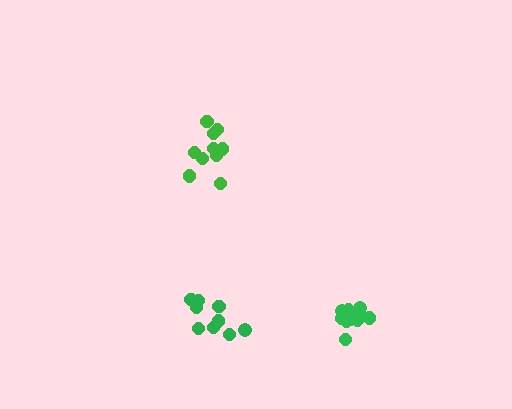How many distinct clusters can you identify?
There are 3 distinct clusters.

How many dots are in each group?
Group 1: 9 dots, Group 2: 10 dots, Group 3: 11 dots (30 total).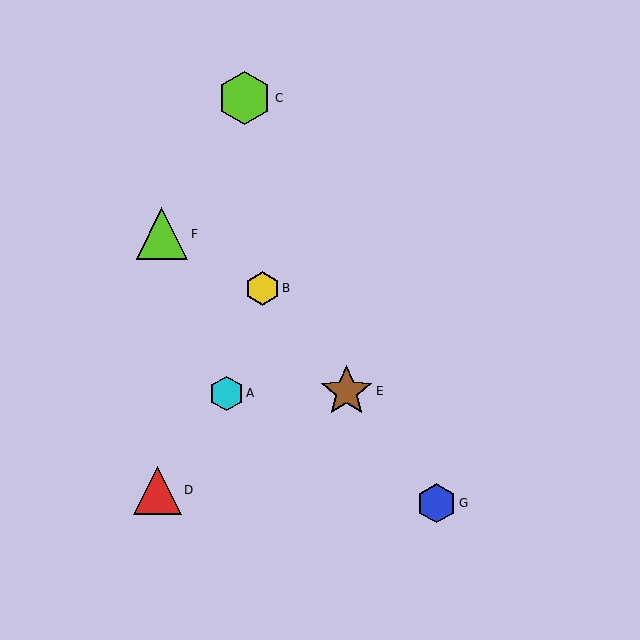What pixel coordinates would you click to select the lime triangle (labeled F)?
Click at (162, 234) to select the lime triangle F.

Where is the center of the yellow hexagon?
The center of the yellow hexagon is at (263, 288).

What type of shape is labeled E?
Shape E is a brown star.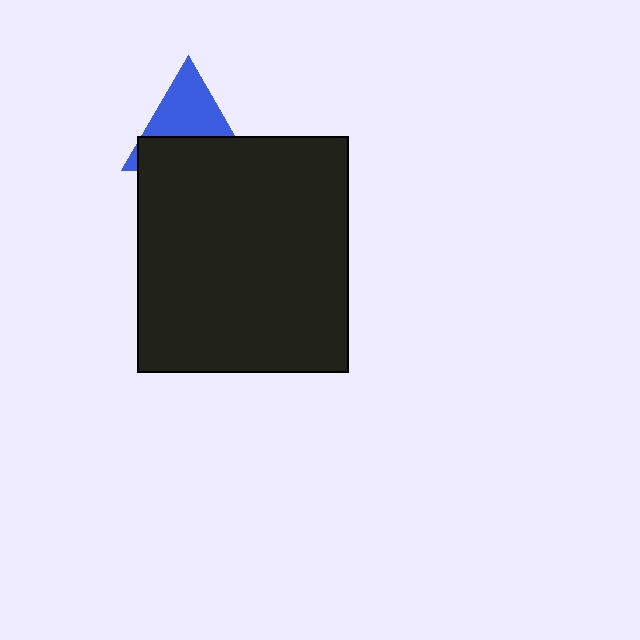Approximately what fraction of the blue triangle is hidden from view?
Roughly 49% of the blue triangle is hidden behind the black rectangle.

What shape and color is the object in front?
The object in front is a black rectangle.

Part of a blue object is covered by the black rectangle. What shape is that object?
It is a triangle.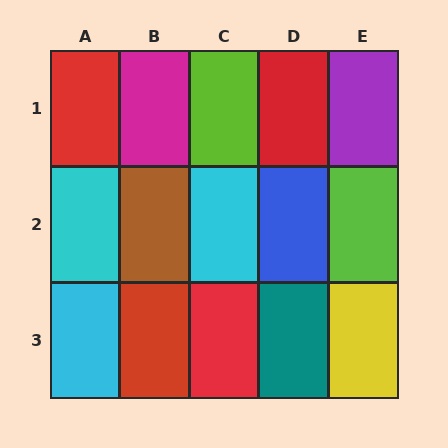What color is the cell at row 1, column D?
Red.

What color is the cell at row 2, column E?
Lime.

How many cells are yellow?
1 cell is yellow.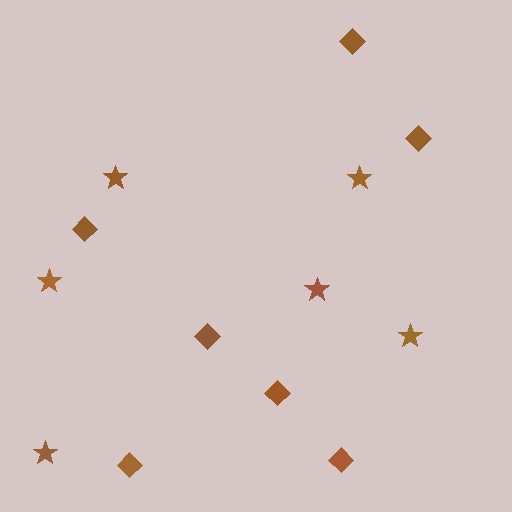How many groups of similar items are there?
There are 2 groups: one group of diamonds (7) and one group of stars (6).